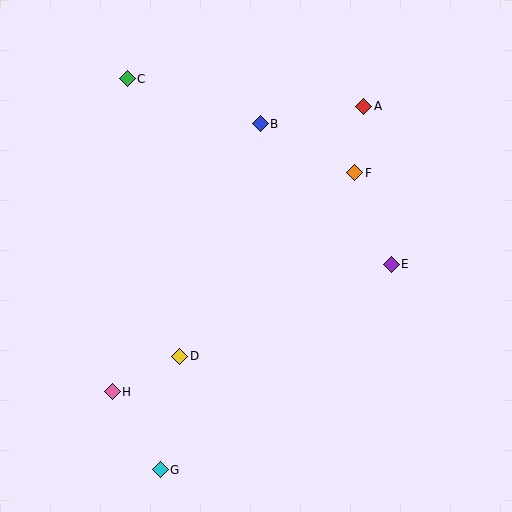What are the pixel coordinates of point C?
Point C is at (127, 79).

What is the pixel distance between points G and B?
The distance between G and B is 360 pixels.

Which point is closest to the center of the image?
Point D at (180, 356) is closest to the center.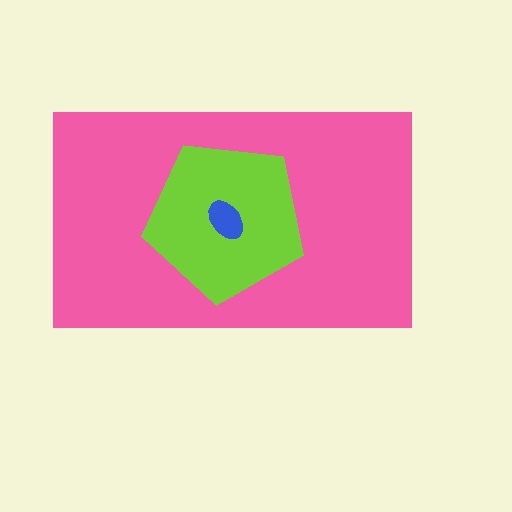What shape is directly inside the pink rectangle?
The lime pentagon.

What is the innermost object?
The blue ellipse.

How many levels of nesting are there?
3.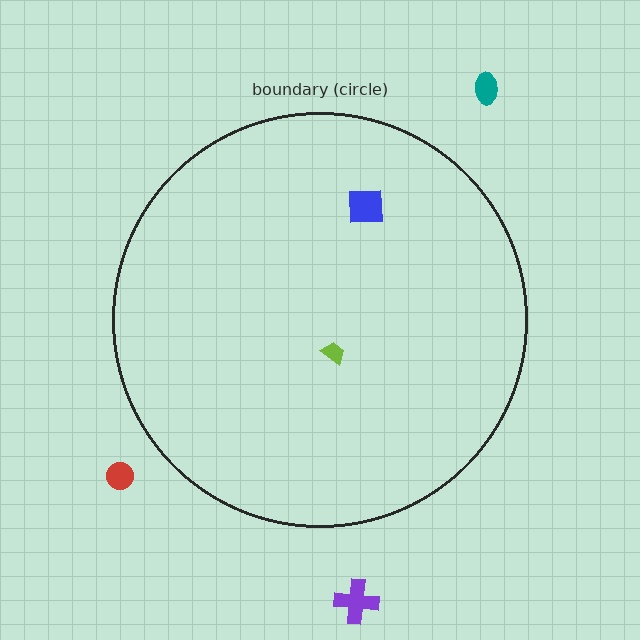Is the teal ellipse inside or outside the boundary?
Outside.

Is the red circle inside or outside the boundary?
Outside.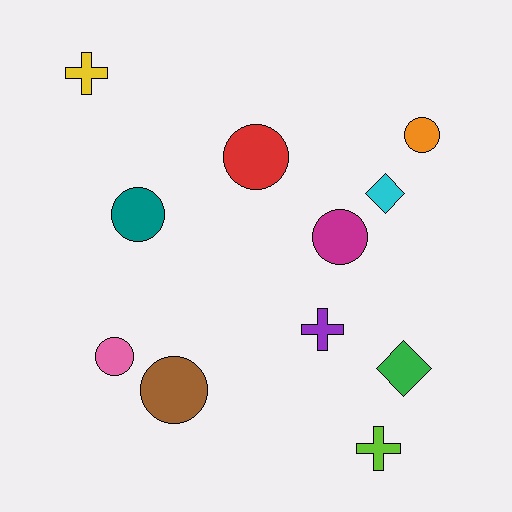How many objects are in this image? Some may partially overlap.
There are 11 objects.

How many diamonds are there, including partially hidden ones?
There are 2 diamonds.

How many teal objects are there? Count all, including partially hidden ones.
There is 1 teal object.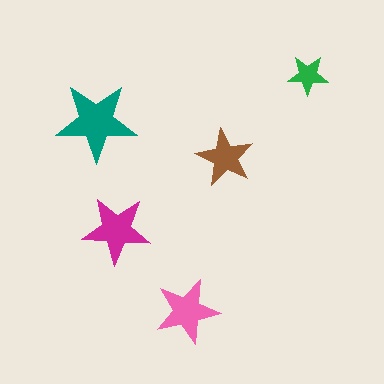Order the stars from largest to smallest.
the teal one, the magenta one, the pink one, the brown one, the green one.